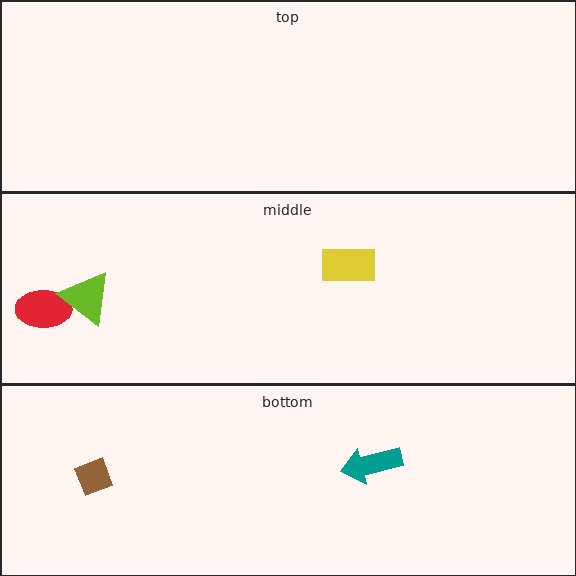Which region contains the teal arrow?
The bottom region.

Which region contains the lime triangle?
The middle region.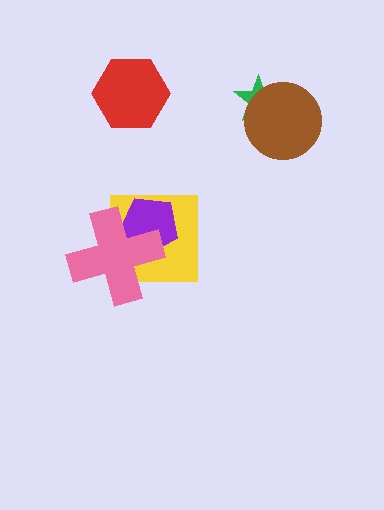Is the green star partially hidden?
Yes, it is partially covered by another shape.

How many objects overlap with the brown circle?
1 object overlaps with the brown circle.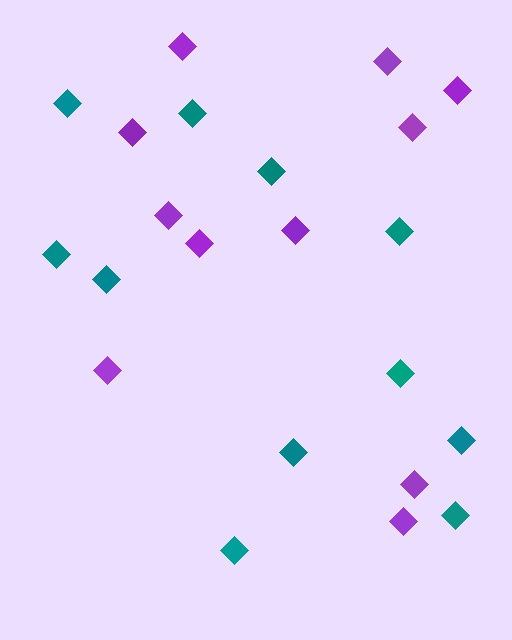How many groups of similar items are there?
There are 2 groups: one group of purple diamonds (11) and one group of teal diamonds (11).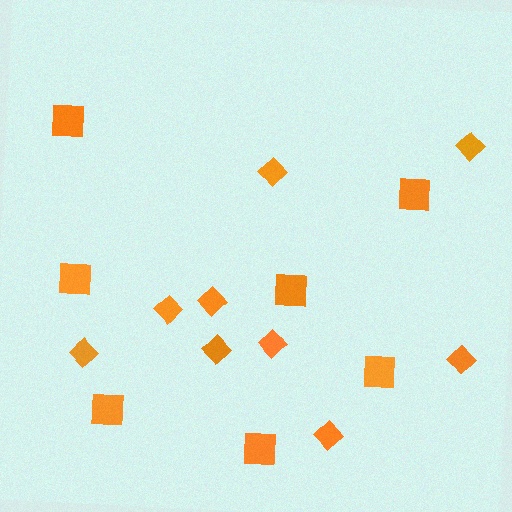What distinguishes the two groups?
There are 2 groups: one group of squares (7) and one group of diamonds (9).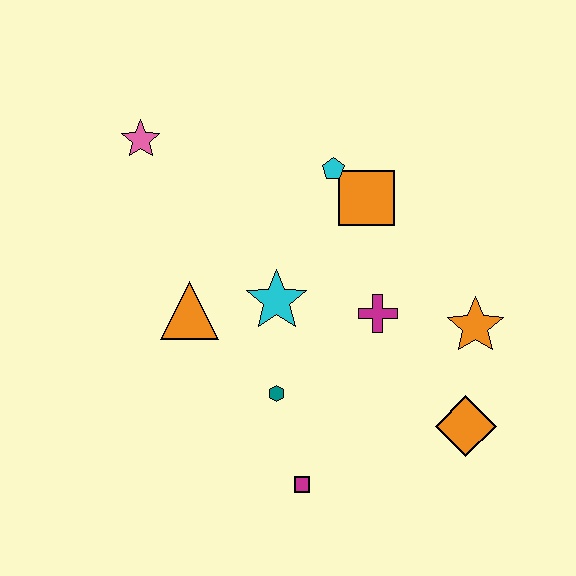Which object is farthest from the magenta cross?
The pink star is farthest from the magenta cross.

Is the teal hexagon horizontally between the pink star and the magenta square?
Yes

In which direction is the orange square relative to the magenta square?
The orange square is above the magenta square.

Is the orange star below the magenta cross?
Yes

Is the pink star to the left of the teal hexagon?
Yes